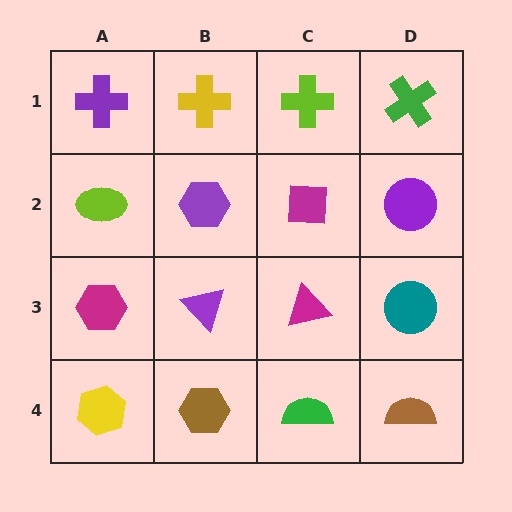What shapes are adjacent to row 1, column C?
A magenta square (row 2, column C), a yellow cross (row 1, column B), a green cross (row 1, column D).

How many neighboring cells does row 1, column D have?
2.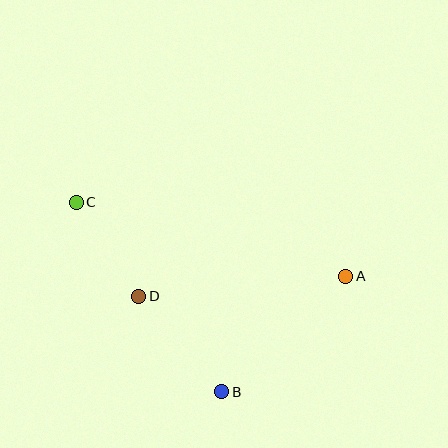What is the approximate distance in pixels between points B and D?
The distance between B and D is approximately 126 pixels.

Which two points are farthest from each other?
Points A and C are farthest from each other.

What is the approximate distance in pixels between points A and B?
The distance between A and B is approximately 170 pixels.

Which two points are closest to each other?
Points C and D are closest to each other.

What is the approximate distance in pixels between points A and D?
The distance between A and D is approximately 208 pixels.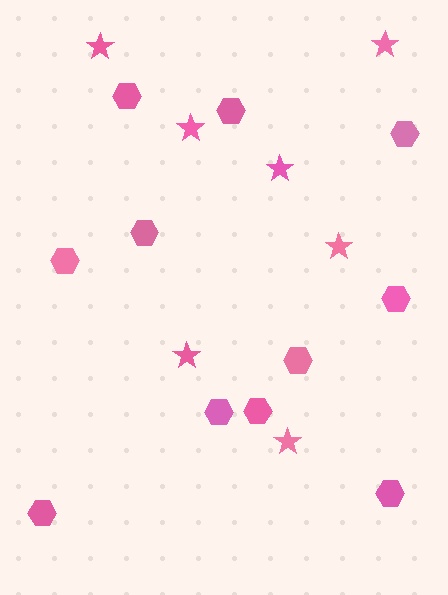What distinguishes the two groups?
There are 2 groups: one group of hexagons (11) and one group of stars (7).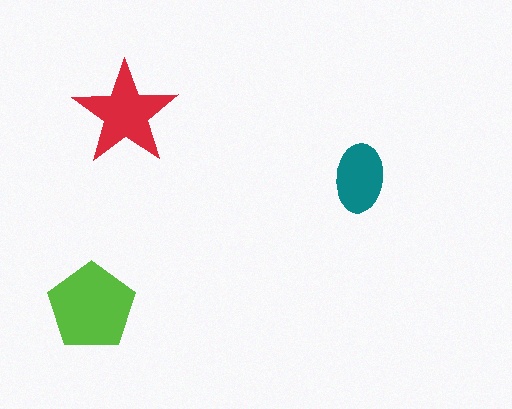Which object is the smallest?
The teal ellipse.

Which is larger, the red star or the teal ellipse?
The red star.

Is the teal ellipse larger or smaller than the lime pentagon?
Smaller.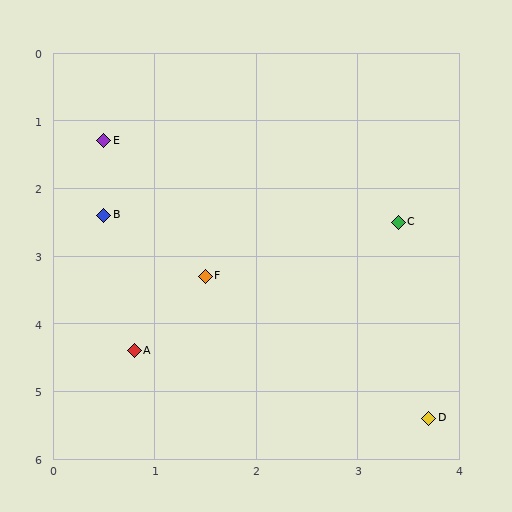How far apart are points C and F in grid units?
Points C and F are about 2.1 grid units apart.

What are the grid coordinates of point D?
Point D is at approximately (3.7, 5.4).